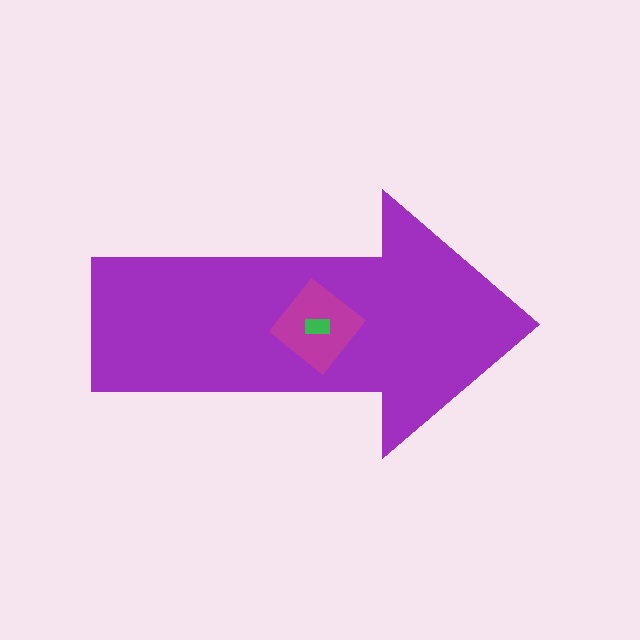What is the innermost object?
The green rectangle.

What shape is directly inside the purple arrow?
The magenta diamond.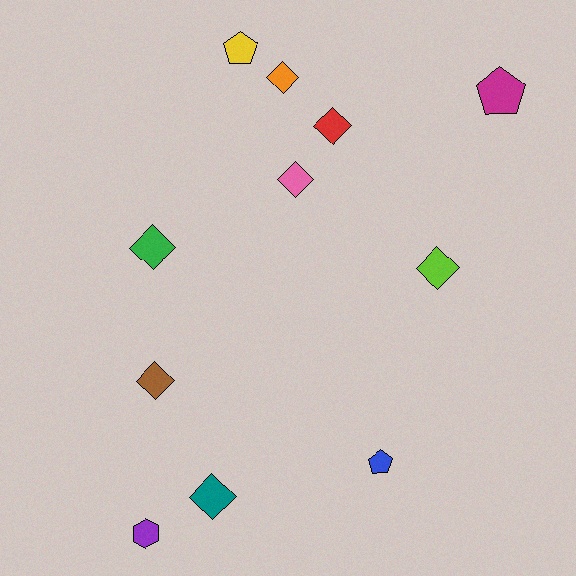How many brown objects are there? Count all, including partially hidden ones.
There is 1 brown object.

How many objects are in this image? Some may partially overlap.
There are 11 objects.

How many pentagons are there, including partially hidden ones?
There are 3 pentagons.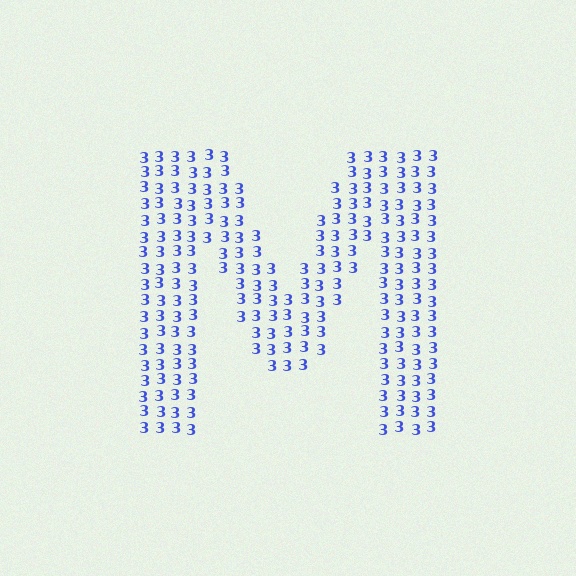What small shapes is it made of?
It is made of small digit 3's.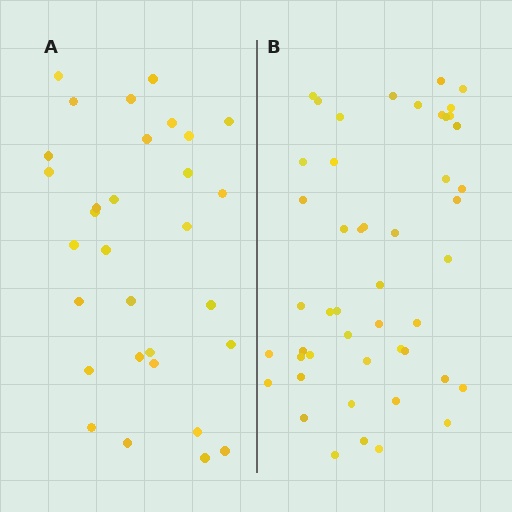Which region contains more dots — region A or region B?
Region B (the right region) has more dots.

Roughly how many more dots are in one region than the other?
Region B has approximately 15 more dots than region A.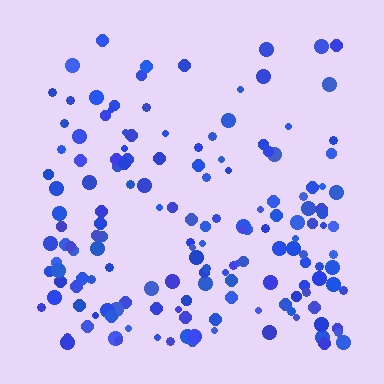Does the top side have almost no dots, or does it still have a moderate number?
Still a moderate number, just noticeably fewer than the bottom.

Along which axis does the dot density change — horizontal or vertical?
Vertical.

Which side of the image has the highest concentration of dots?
The bottom.